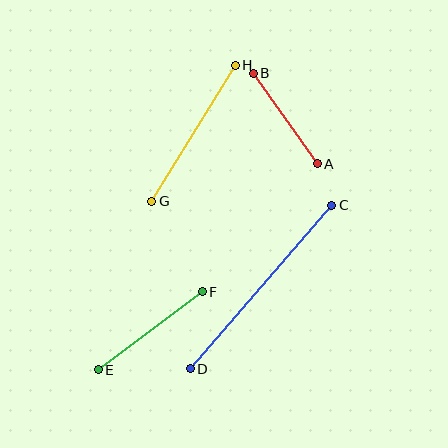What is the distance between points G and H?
The distance is approximately 160 pixels.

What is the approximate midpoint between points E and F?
The midpoint is at approximately (150, 331) pixels.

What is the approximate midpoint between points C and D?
The midpoint is at approximately (261, 287) pixels.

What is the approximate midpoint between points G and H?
The midpoint is at approximately (193, 133) pixels.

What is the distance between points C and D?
The distance is approximately 216 pixels.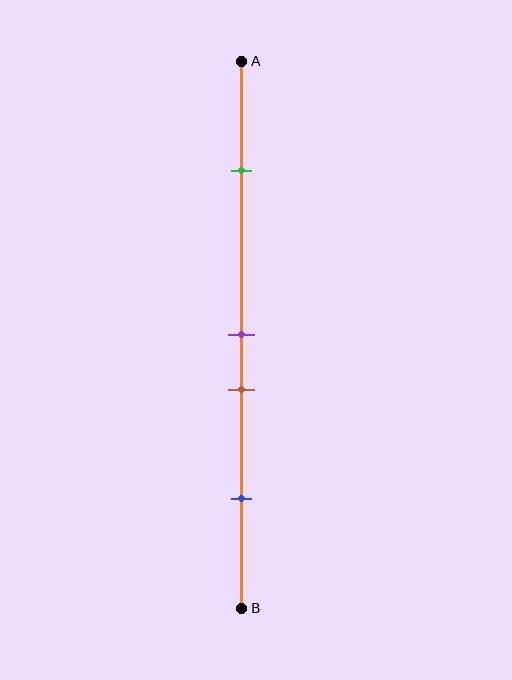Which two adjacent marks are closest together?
The purple and brown marks are the closest adjacent pair.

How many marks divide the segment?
There are 4 marks dividing the segment.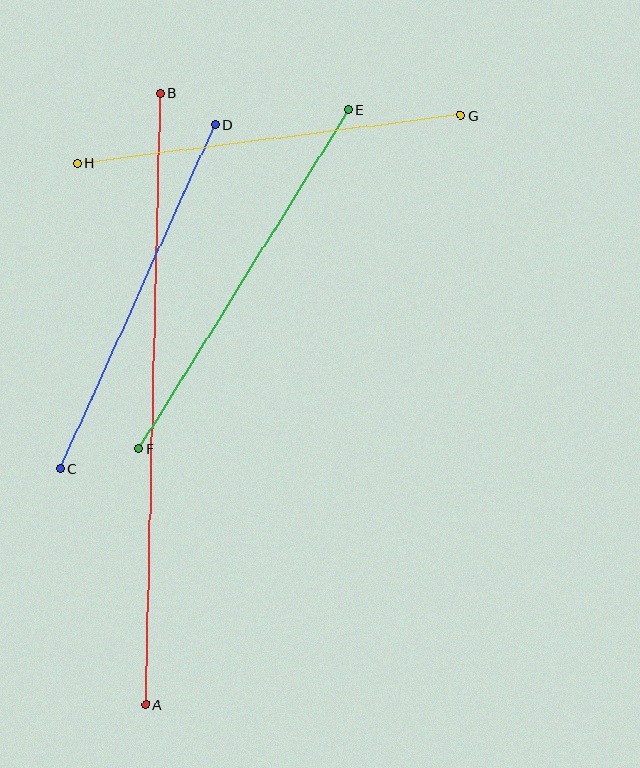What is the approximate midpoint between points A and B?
The midpoint is at approximately (153, 399) pixels.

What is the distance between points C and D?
The distance is approximately 378 pixels.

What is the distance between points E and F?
The distance is approximately 398 pixels.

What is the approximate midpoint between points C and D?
The midpoint is at approximately (138, 297) pixels.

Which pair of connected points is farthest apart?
Points A and B are farthest apart.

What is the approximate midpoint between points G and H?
The midpoint is at approximately (269, 140) pixels.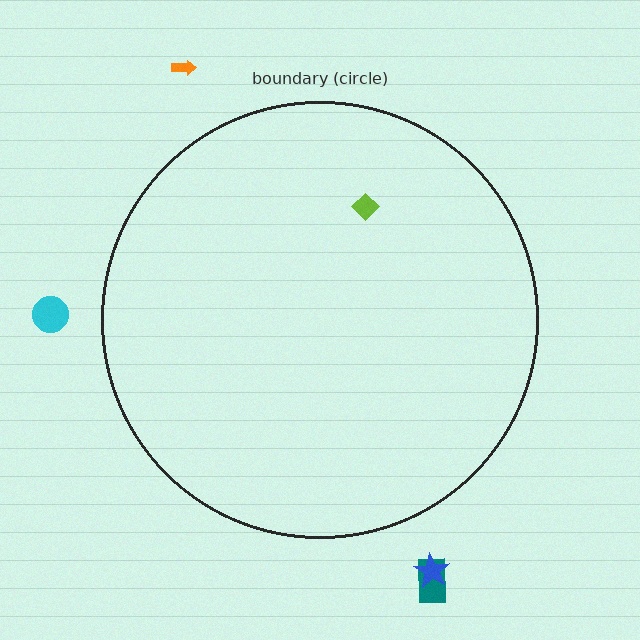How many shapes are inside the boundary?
1 inside, 4 outside.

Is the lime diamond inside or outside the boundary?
Inside.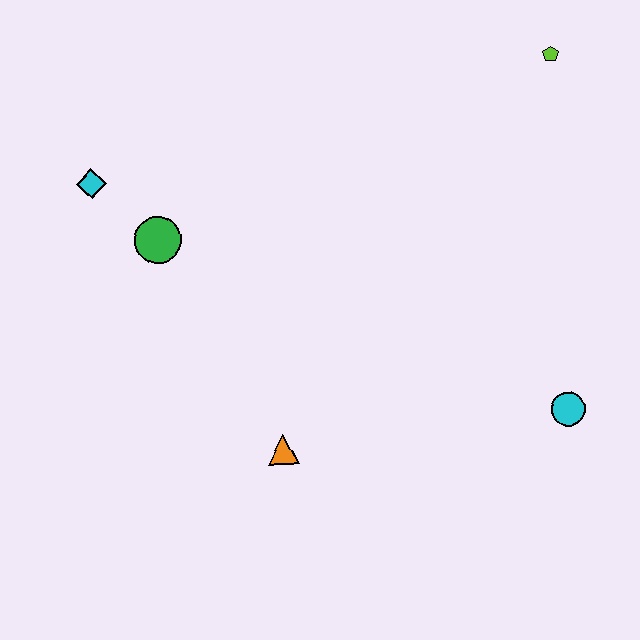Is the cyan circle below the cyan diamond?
Yes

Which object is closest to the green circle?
The cyan diamond is closest to the green circle.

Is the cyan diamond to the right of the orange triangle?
No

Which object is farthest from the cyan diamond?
The cyan circle is farthest from the cyan diamond.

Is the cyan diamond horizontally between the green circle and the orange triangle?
No